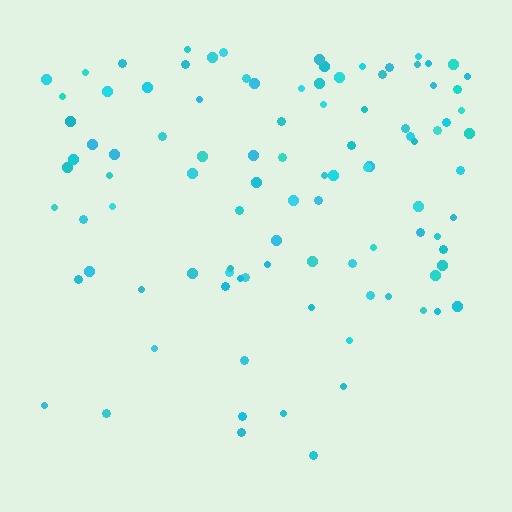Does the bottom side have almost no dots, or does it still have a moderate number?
Still a moderate number, just noticeably fewer than the top.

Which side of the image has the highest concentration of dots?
The top.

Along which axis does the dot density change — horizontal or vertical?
Vertical.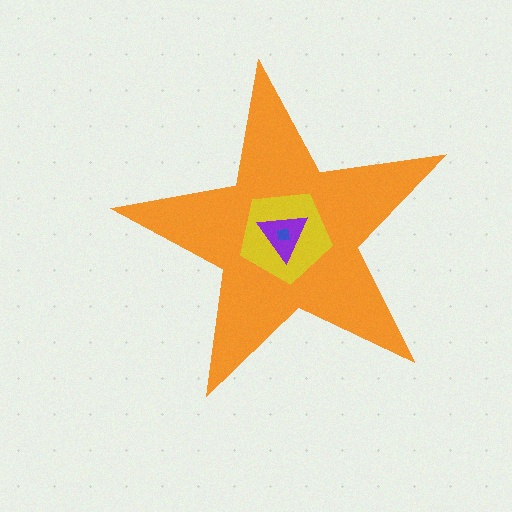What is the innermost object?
The blue square.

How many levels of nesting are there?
4.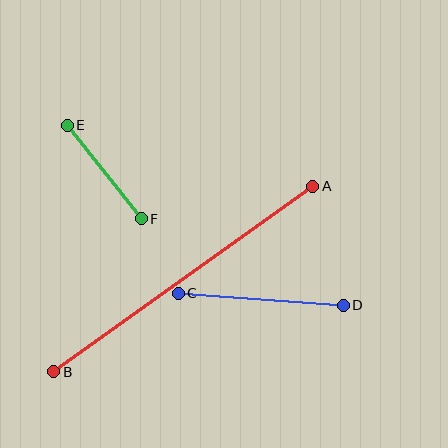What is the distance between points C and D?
The distance is approximately 166 pixels.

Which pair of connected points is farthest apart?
Points A and B are farthest apart.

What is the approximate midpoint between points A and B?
The midpoint is at approximately (183, 279) pixels.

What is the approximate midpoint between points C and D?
The midpoint is at approximately (261, 299) pixels.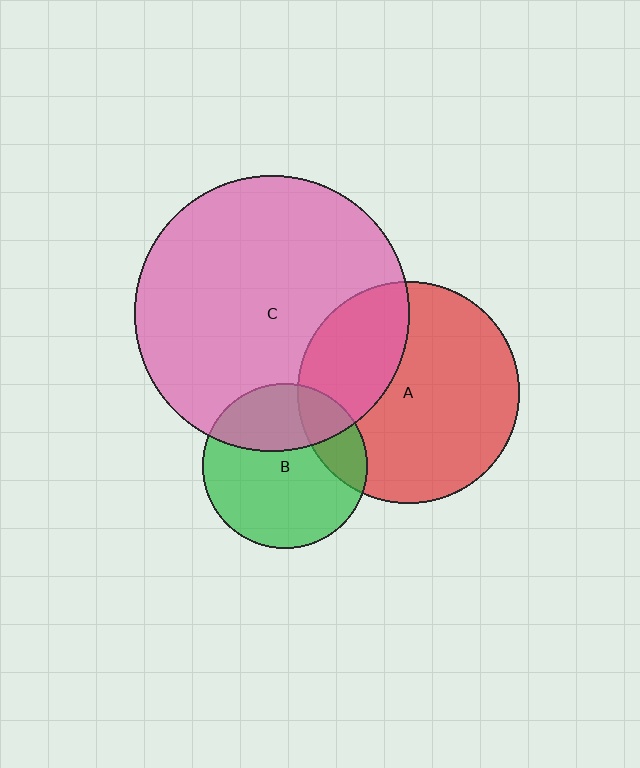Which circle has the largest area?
Circle C (pink).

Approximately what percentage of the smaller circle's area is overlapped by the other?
Approximately 20%.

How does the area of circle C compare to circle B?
Approximately 2.8 times.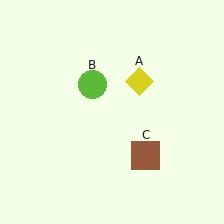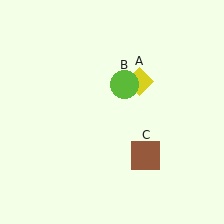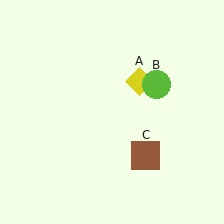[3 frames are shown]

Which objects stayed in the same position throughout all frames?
Yellow diamond (object A) and brown square (object C) remained stationary.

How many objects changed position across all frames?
1 object changed position: lime circle (object B).